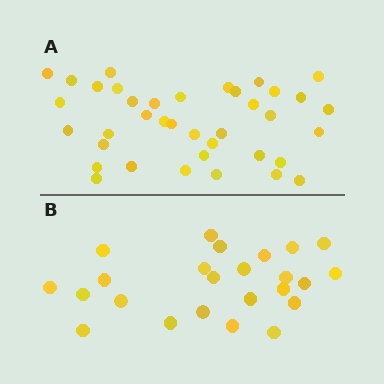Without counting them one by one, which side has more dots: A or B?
Region A (the top region) has more dots.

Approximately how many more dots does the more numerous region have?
Region A has approximately 15 more dots than region B.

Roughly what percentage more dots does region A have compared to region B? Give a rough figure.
About 60% more.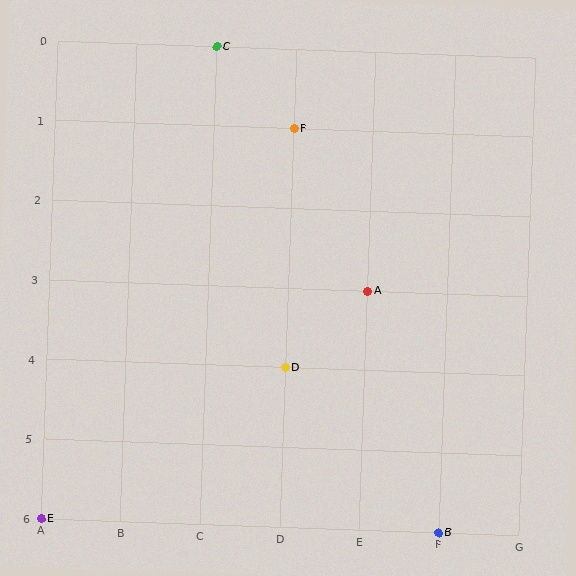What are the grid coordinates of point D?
Point D is at grid coordinates (D, 4).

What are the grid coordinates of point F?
Point F is at grid coordinates (D, 1).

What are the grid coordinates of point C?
Point C is at grid coordinates (C, 0).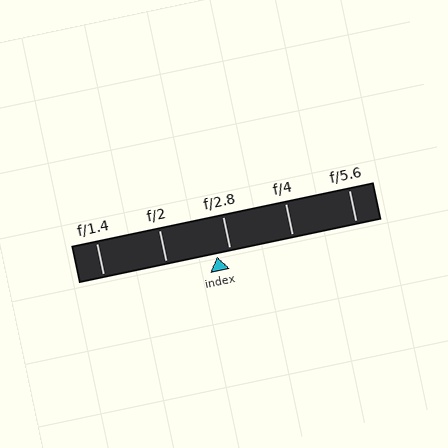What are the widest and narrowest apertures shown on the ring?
The widest aperture shown is f/1.4 and the narrowest is f/5.6.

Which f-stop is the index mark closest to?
The index mark is closest to f/2.8.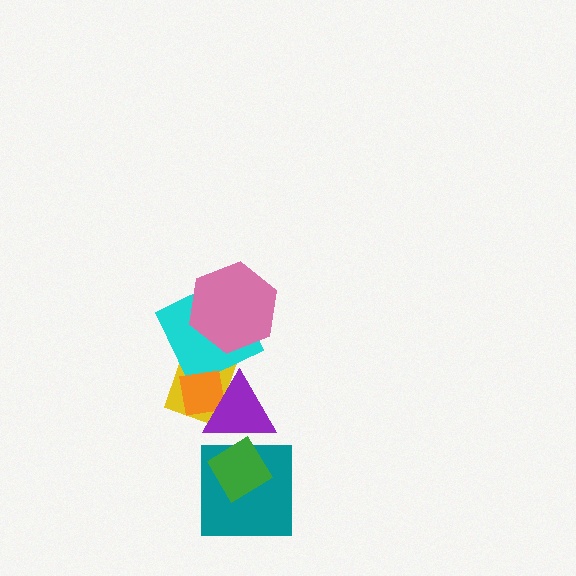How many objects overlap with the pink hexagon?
2 objects overlap with the pink hexagon.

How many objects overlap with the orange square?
2 objects overlap with the orange square.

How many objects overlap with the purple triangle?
3 objects overlap with the purple triangle.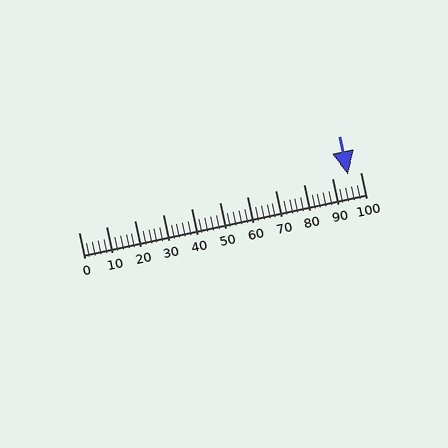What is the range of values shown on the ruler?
The ruler shows values from 0 to 100.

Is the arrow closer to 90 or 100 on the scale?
The arrow is closer to 100.